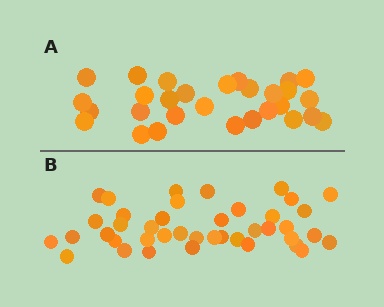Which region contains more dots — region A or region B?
Region B (the bottom region) has more dots.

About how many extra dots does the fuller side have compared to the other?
Region B has roughly 12 or so more dots than region A.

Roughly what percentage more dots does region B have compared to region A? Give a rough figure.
About 40% more.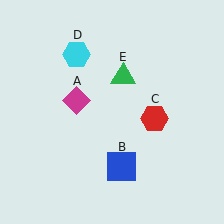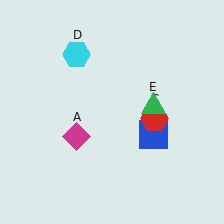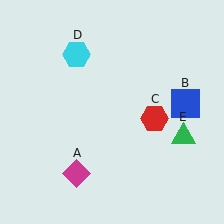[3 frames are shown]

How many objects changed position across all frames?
3 objects changed position: magenta diamond (object A), blue square (object B), green triangle (object E).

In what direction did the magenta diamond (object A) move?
The magenta diamond (object A) moved down.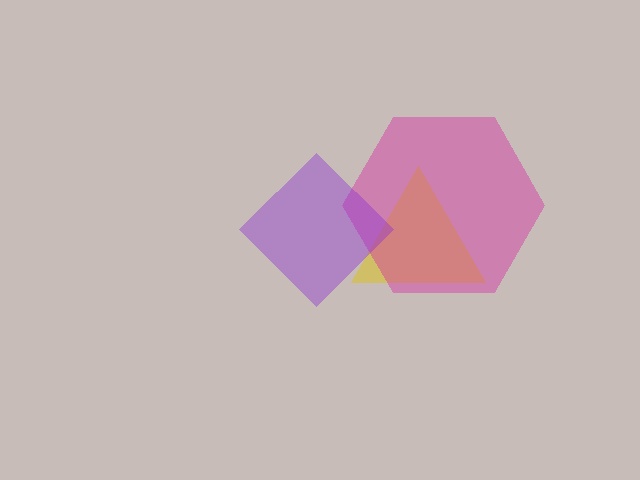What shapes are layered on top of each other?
The layered shapes are: a yellow triangle, a magenta hexagon, a purple diamond.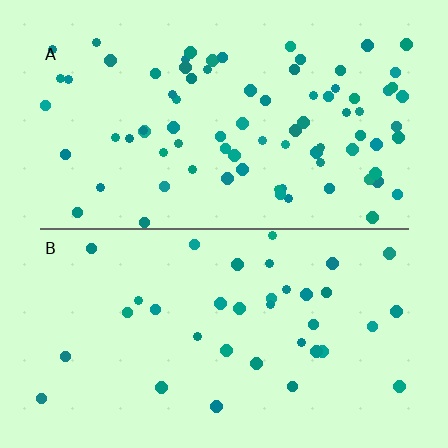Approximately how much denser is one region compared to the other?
Approximately 2.2× — region A over region B.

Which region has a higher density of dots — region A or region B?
A (the top).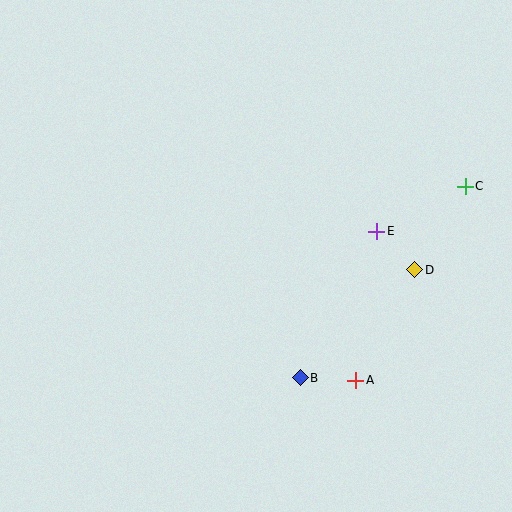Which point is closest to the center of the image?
Point E at (377, 231) is closest to the center.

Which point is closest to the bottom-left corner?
Point B is closest to the bottom-left corner.